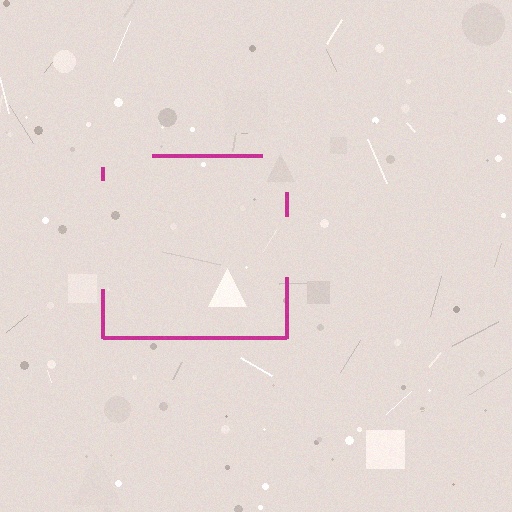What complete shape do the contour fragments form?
The contour fragments form a square.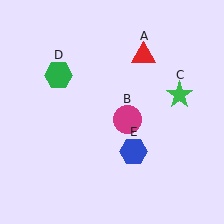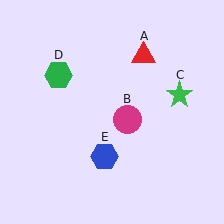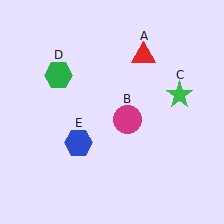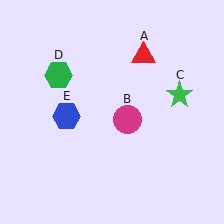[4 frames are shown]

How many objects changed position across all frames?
1 object changed position: blue hexagon (object E).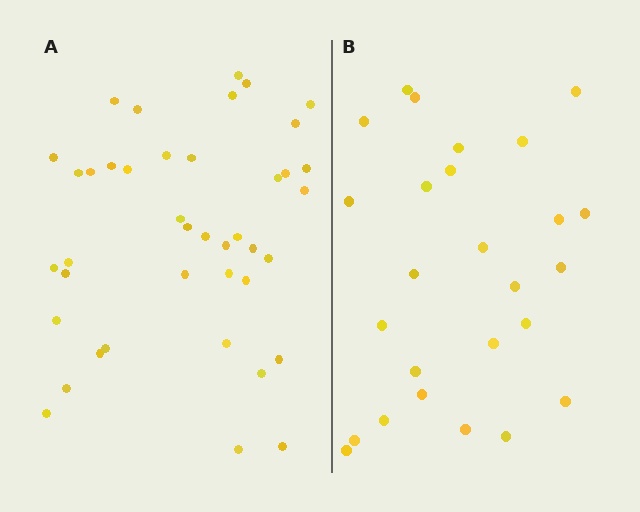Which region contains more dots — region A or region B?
Region A (the left region) has more dots.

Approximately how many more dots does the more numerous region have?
Region A has approximately 15 more dots than region B.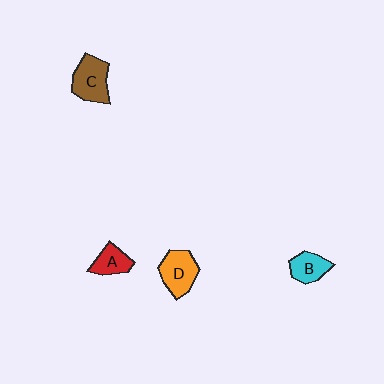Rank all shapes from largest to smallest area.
From largest to smallest: C (brown), D (orange), B (cyan), A (red).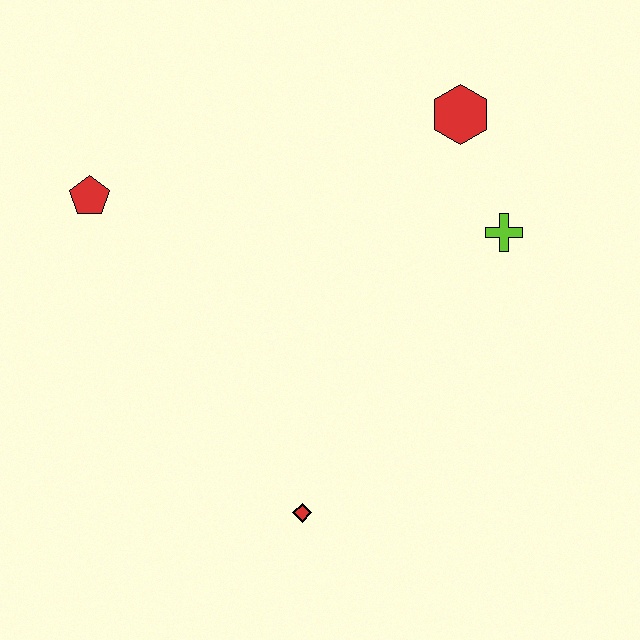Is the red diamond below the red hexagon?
Yes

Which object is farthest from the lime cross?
The red pentagon is farthest from the lime cross.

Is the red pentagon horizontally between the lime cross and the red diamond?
No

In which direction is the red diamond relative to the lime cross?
The red diamond is below the lime cross.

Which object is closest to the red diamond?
The lime cross is closest to the red diamond.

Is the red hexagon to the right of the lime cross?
No